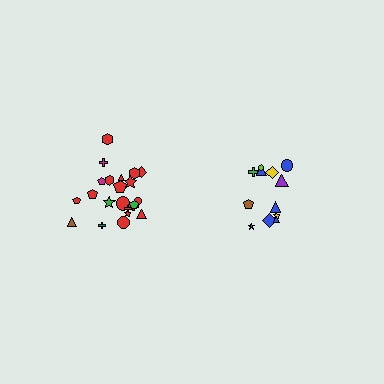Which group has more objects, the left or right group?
The left group.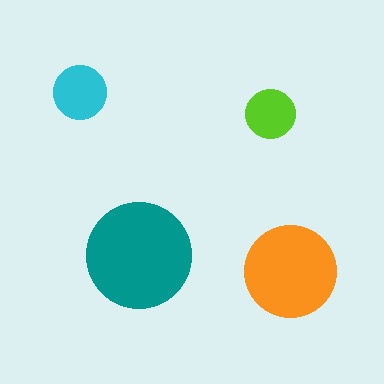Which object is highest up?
The cyan circle is topmost.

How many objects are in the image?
There are 4 objects in the image.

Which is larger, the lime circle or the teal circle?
The teal one.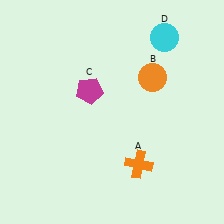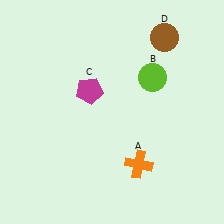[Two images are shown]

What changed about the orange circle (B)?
In Image 1, B is orange. In Image 2, it changed to lime.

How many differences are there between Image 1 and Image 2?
There are 2 differences between the two images.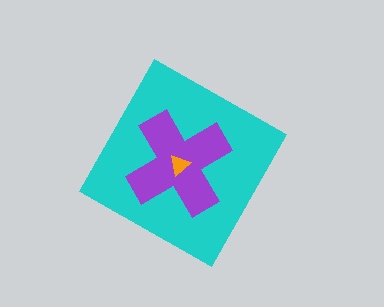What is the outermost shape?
The cyan diamond.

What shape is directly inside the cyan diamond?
The purple cross.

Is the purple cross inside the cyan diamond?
Yes.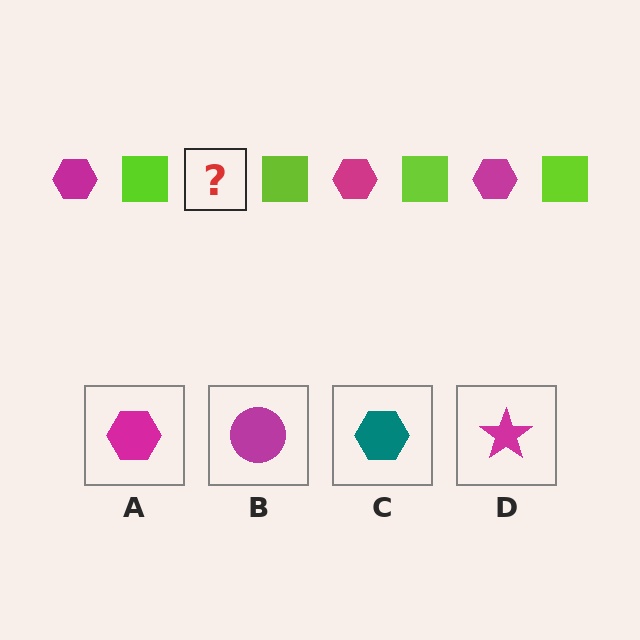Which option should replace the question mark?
Option A.